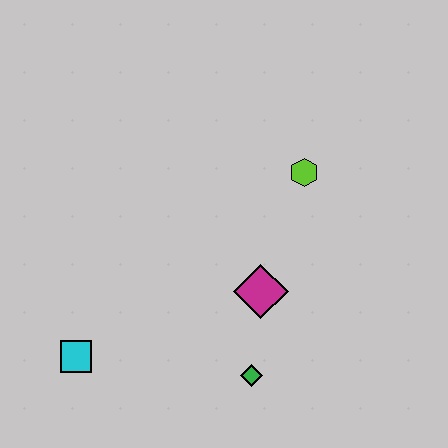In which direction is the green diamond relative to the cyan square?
The green diamond is to the right of the cyan square.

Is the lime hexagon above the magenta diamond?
Yes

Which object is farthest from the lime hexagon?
The cyan square is farthest from the lime hexagon.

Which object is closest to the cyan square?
The green diamond is closest to the cyan square.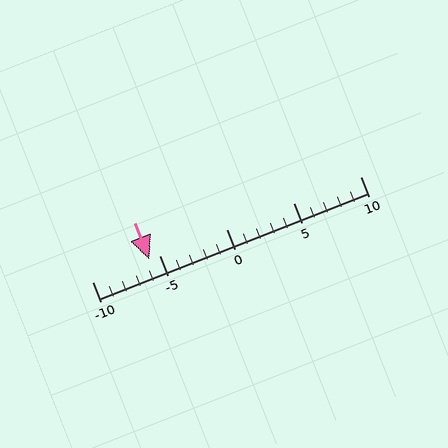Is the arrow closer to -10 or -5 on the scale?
The arrow is closer to -5.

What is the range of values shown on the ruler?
The ruler shows values from -10 to 10.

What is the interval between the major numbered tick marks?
The major tick marks are spaced 5 units apart.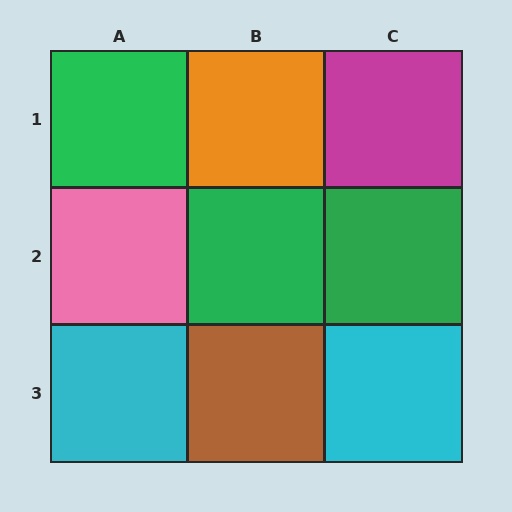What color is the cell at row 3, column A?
Cyan.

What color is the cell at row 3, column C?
Cyan.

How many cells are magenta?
1 cell is magenta.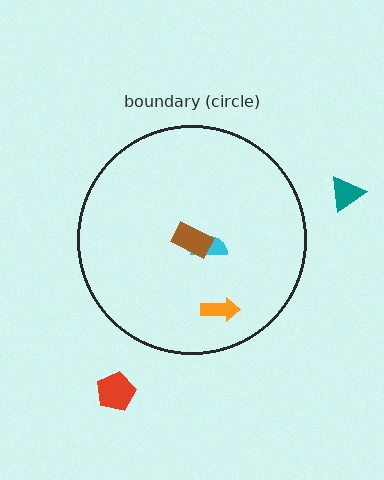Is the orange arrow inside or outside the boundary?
Inside.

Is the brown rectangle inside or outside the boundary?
Inside.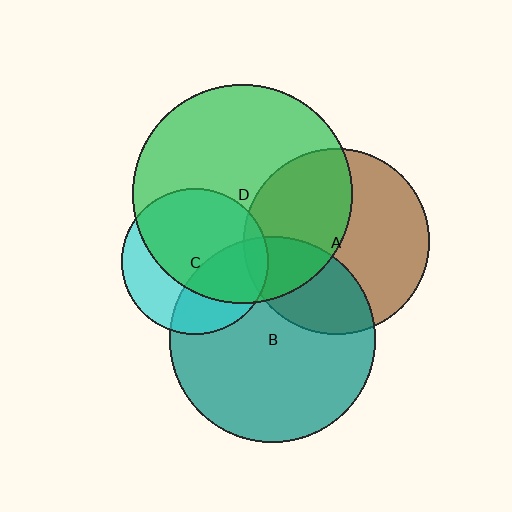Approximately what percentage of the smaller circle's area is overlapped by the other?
Approximately 20%.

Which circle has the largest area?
Circle D (green).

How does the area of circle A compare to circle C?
Approximately 1.6 times.